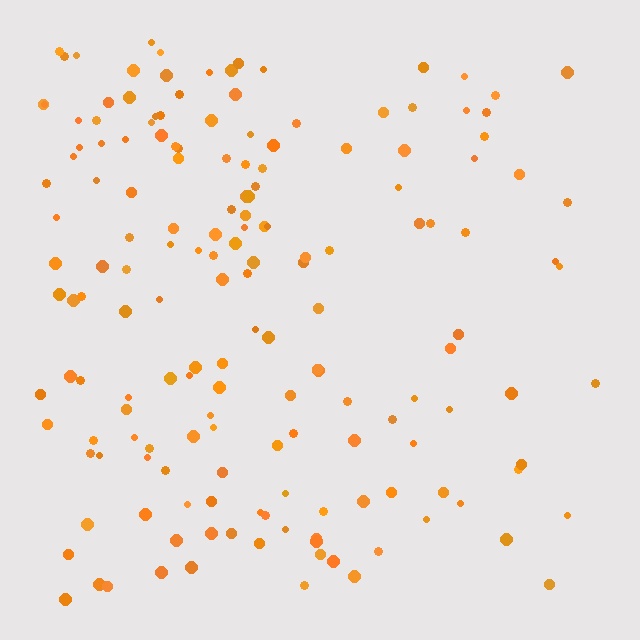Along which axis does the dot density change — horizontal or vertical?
Horizontal.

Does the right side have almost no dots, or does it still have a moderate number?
Still a moderate number, just noticeably fewer than the left.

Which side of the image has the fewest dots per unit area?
The right.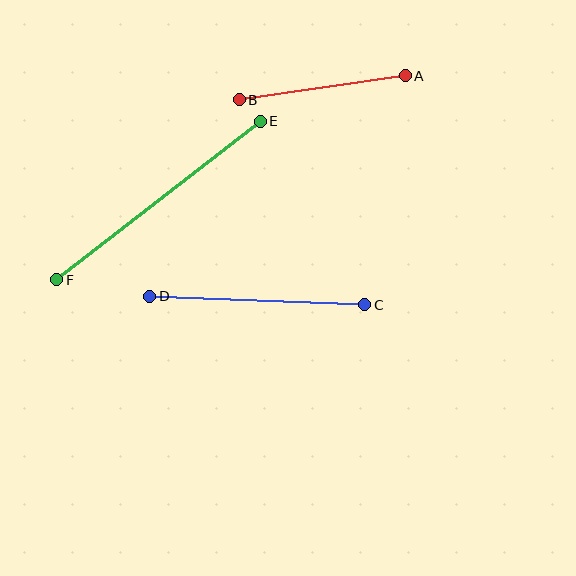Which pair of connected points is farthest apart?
Points E and F are farthest apart.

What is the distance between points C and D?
The distance is approximately 215 pixels.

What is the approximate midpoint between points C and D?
The midpoint is at approximately (257, 301) pixels.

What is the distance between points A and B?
The distance is approximately 168 pixels.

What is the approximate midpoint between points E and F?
The midpoint is at approximately (159, 200) pixels.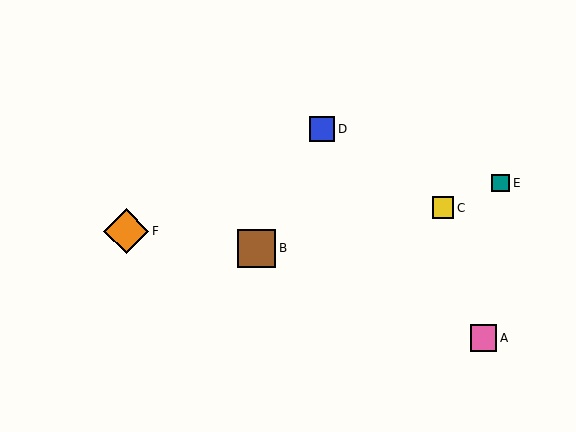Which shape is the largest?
The orange diamond (labeled F) is the largest.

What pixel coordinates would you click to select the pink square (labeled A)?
Click at (484, 338) to select the pink square A.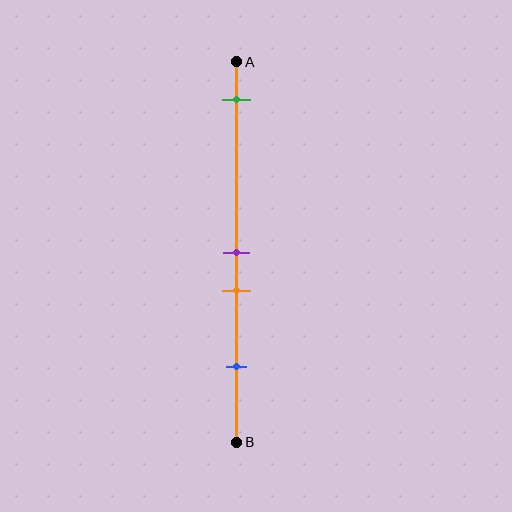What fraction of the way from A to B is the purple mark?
The purple mark is approximately 50% (0.5) of the way from A to B.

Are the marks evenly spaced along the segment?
No, the marks are not evenly spaced.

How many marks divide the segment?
There are 4 marks dividing the segment.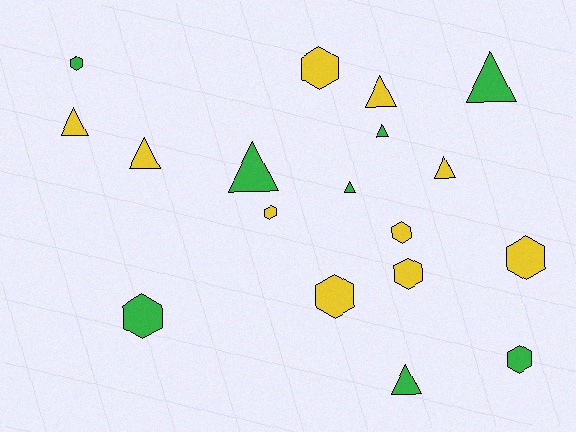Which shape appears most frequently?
Hexagon, with 9 objects.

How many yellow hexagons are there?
There are 6 yellow hexagons.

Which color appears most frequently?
Yellow, with 10 objects.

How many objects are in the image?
There are 18 objects.